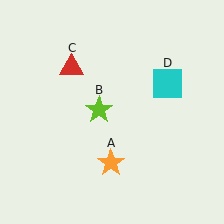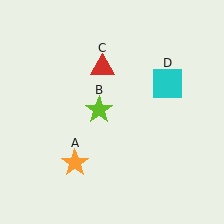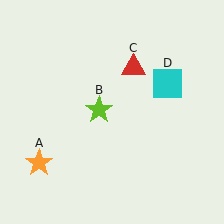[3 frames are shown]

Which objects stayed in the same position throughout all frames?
Lime star (object B) and cyan square (object D) remained stationary.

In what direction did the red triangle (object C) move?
The red triangle (object C) moved right.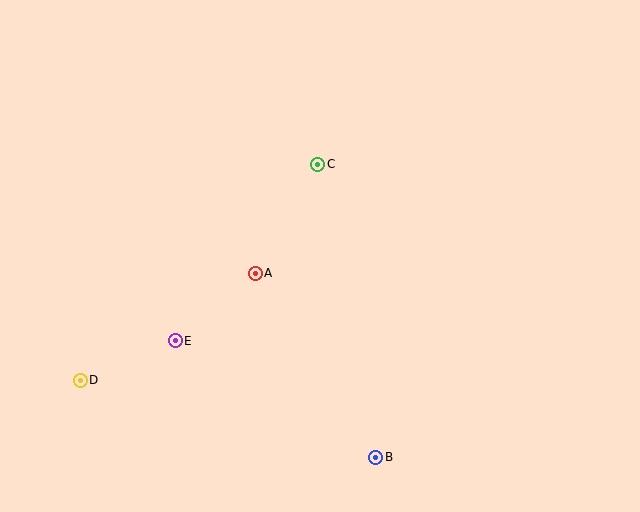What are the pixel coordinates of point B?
Point B is at (376, 457).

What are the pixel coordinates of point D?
Point D is at (80, 380).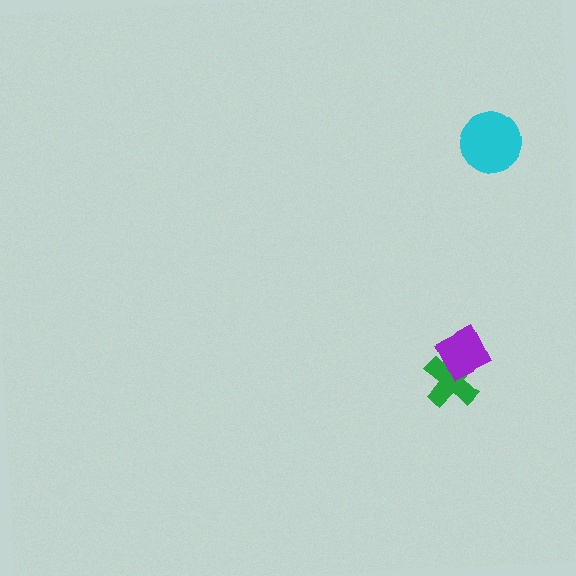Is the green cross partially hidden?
Yes, it is partially covered by another shape.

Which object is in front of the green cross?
The purple diamond is in front of the green cross.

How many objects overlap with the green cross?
1 object overlaps with the green cross.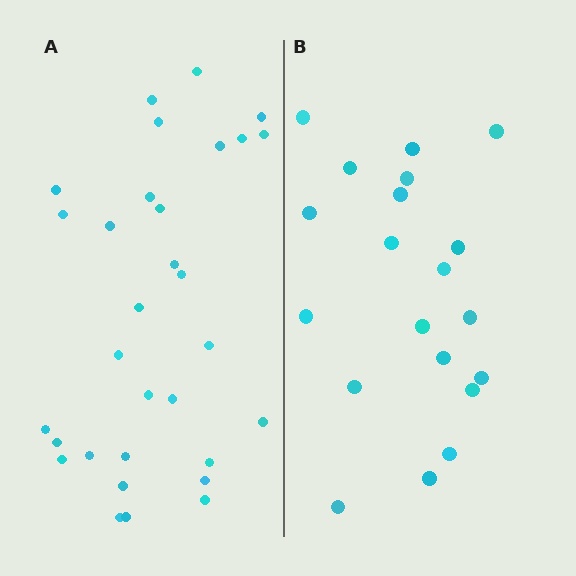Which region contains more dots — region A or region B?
Region A (the left region) has more dots.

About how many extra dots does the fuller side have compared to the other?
Region A has roughly 12 or so more dots than region B.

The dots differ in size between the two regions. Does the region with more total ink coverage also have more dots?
No. Region B has more total ink coverage because its dots are larger, but region A actually contains more individual dots. Total area can be misleading — the number of items is what matters here.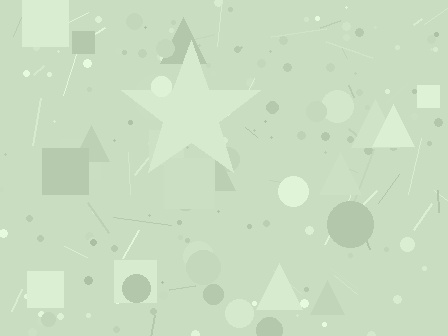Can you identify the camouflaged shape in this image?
The camouflaged shape is a star.